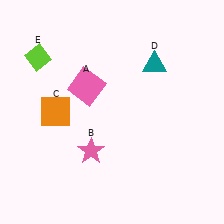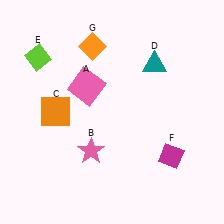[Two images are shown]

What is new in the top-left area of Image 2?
An orange diamond (G) was added in the top-left area of Image 2.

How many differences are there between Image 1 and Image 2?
There are 2 differences between the two images.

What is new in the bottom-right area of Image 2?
A magenta diamond (F) was added in the bottom-right area of Image 2.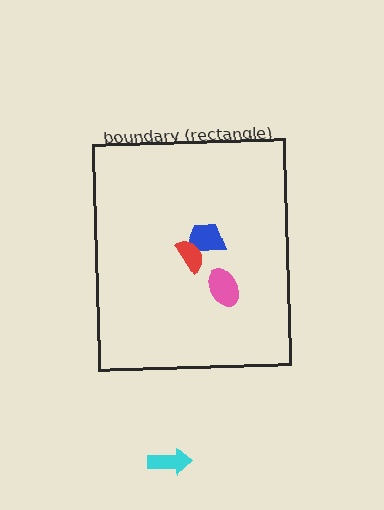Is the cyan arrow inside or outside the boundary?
Outside.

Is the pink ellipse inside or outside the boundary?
Inside.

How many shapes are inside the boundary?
3 inside, 1 outside.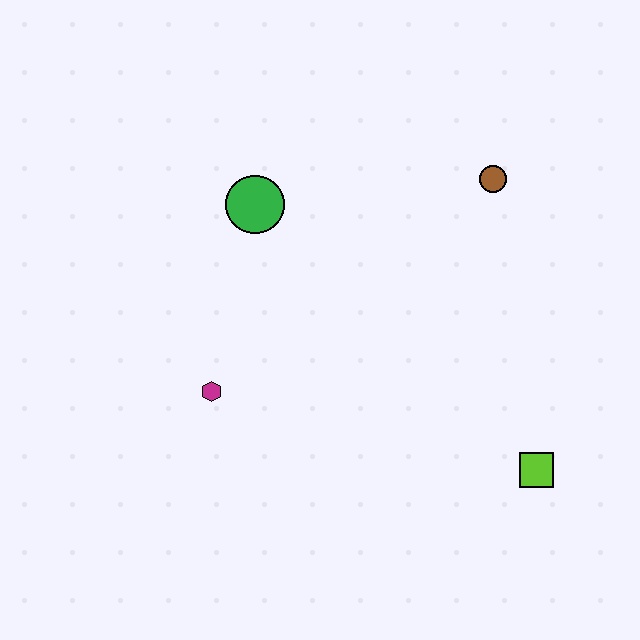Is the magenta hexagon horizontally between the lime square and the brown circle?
No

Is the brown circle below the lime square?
No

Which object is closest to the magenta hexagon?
The green circle is closest to the magenta hexagon.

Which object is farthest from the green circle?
The lime square is farthest from the green circle.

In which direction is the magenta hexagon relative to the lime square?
The magenta hexagon is to the left of the lime square.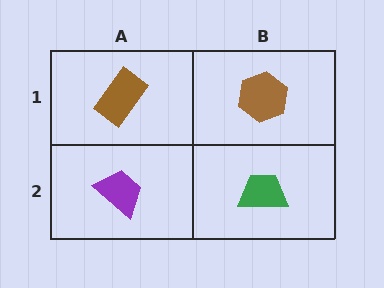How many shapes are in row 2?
2 shapes.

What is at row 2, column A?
A purple trapezoid.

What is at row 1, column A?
A brown rectangle.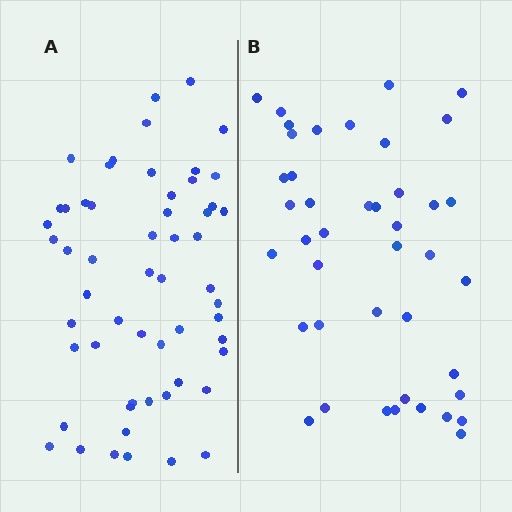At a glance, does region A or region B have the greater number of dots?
Region A (the left region) has more dots.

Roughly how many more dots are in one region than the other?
Region A has approximately 15 more dots than region B.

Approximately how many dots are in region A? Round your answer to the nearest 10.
About 60 dots. (The exact count is 56, which rounds to 60.)